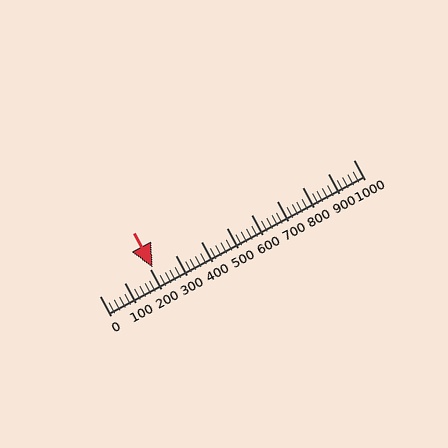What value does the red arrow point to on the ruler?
The red arrow points to approximately 209.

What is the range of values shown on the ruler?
The ruler shows values from 0 to 1000.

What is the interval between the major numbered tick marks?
The major tick marks are spaced 100 units apart.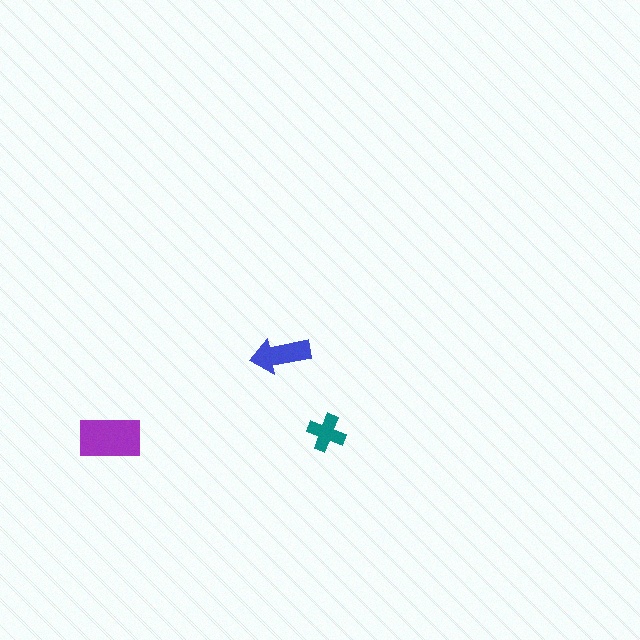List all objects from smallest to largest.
The teal cross, the blue arrow, the purple rectangle.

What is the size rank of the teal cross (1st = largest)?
3rd.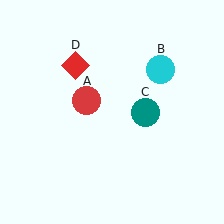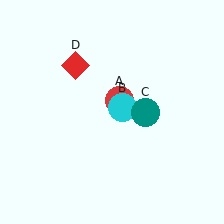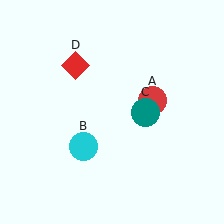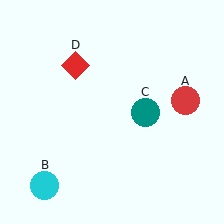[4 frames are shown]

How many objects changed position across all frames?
2 objects changed position: red circle (object A), cyan circle (object B).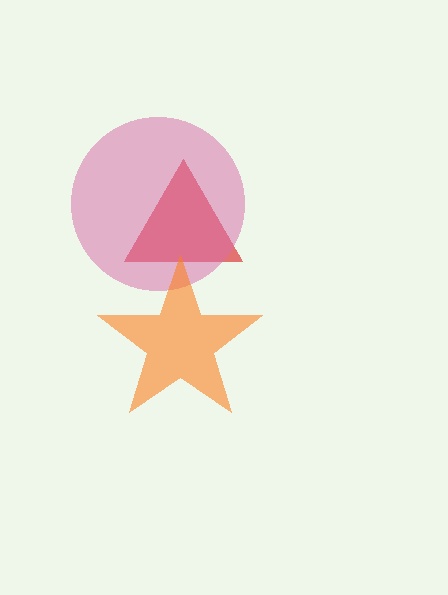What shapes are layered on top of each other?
The layered shapes are: a red triangle, a pink circle, an orange star.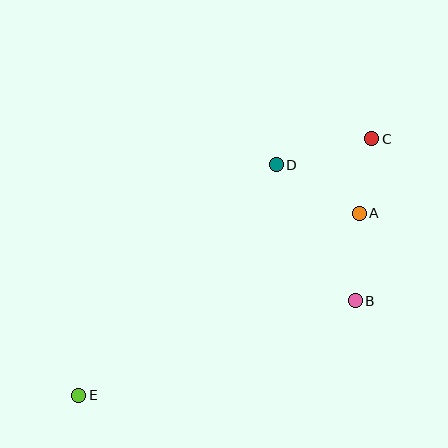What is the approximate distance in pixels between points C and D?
The distance between C and D is approximately 99 pixels.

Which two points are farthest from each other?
Points C and E are farthest from each other.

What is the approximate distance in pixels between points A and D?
The distance between A and D is approximately 96 pixels.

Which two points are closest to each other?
Points A and C are closest to each other.